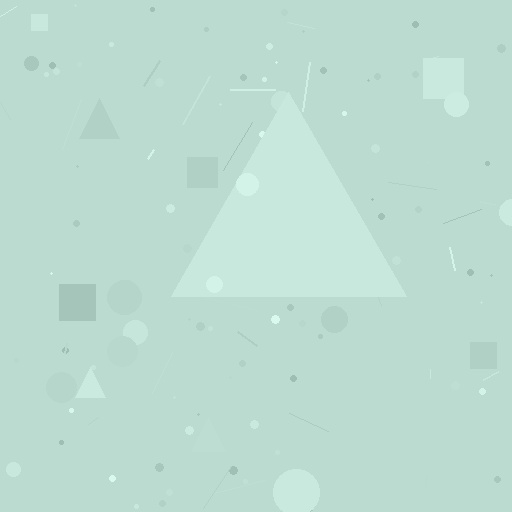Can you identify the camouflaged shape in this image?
The camouflaged shape is a triangle.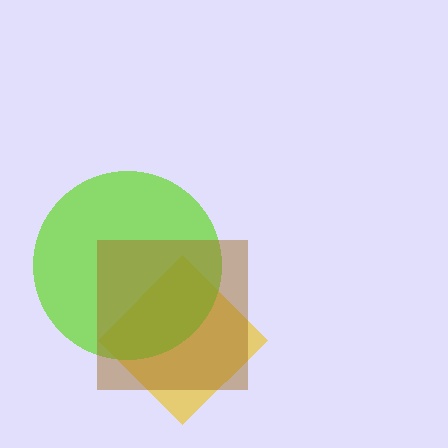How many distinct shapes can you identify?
There are 3 distinct shapes: a yellow diamond, a lime circle, a brown square.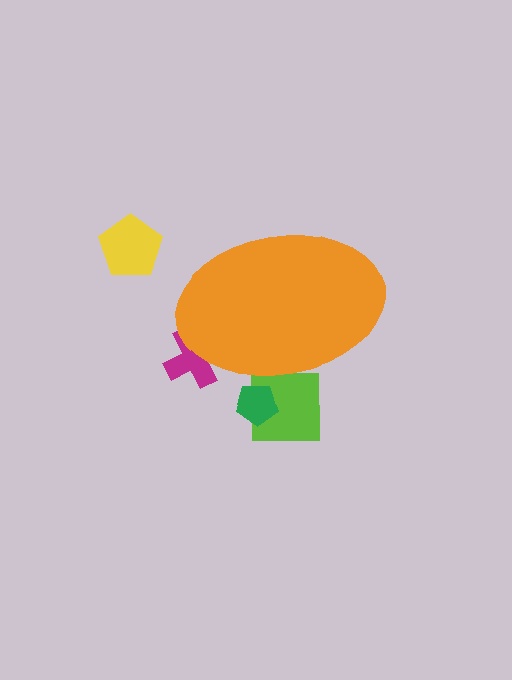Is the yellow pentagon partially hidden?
No, the yellow pentagon is fully visible.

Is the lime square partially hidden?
Yes, the lime square is partially hidden behind the orange ellipse.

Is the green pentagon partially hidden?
Yes, the green pentagon is partially hidden behind the orange ellipse.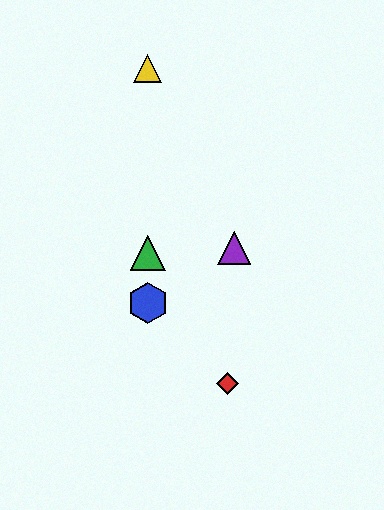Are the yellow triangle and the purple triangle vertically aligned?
No, the yellow triangle is at x≈148 and the purple triangle is at x≈234.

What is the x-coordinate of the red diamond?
The red diamond is at x≈227.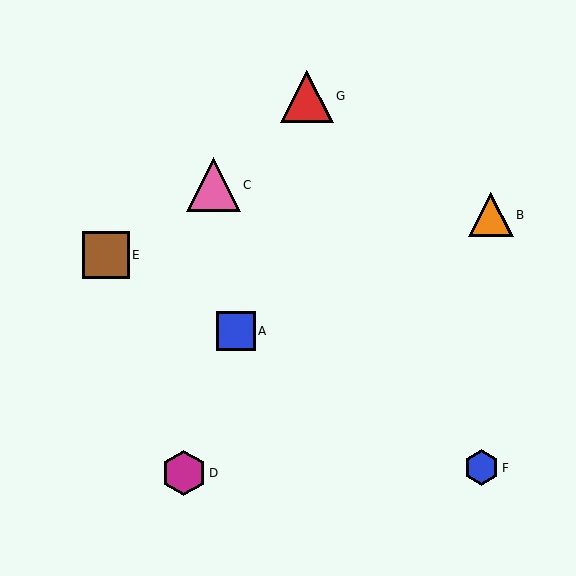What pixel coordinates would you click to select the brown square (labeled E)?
Click at (106, 255) to select the brown square E.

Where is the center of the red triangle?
The center of the red triangle is at (307, 96).